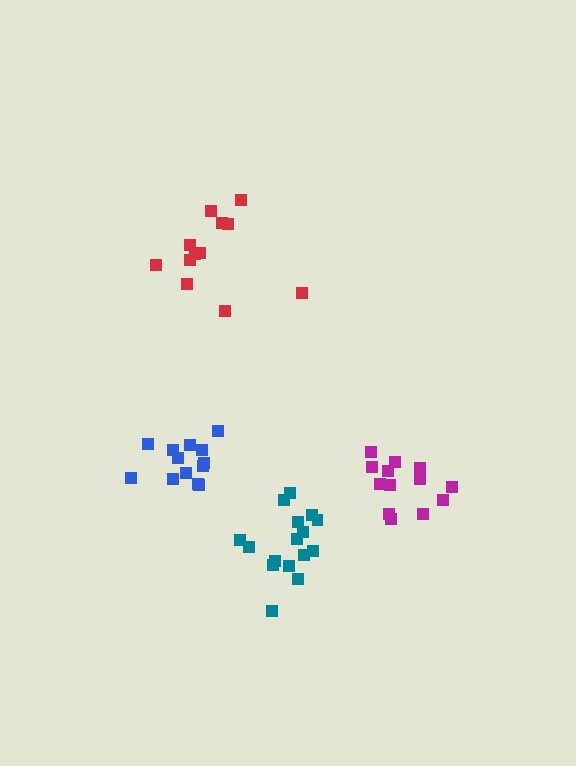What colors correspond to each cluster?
The clusters are colored: blue, magenta, teal, red.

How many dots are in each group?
Group 1: 13 dots, Group 2: 13 dots, Group 3: 16 dots, Group 4: 12 dots (54 total).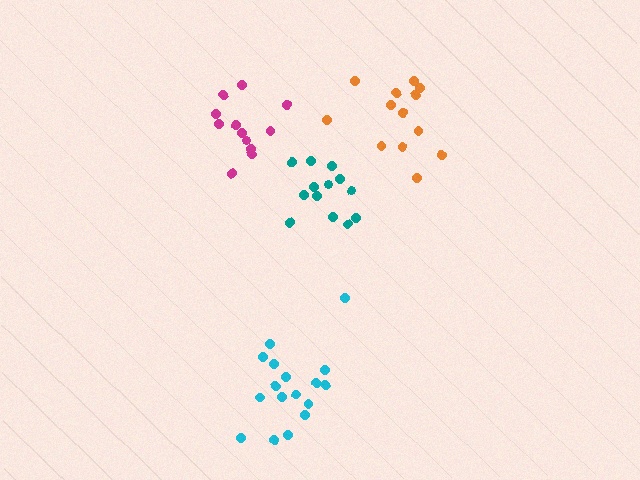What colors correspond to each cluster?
The clusters are colored: magenta, teal, orange, cyan.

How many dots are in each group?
Group 1: 12 dots, Group 2: 13 dots, Group 3: 13 dots, Group 4: 17 dots (55 total).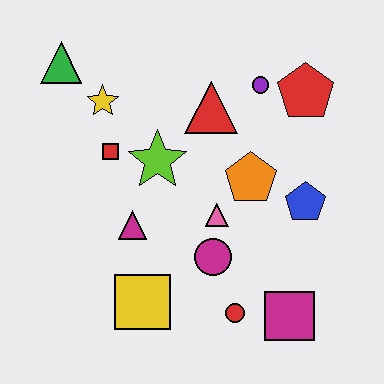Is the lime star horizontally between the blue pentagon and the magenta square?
No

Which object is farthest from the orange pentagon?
The green triangle is farthest from the orange pentagon.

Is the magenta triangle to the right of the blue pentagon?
No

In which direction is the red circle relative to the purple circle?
The red circle is below the purple circle.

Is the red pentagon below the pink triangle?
No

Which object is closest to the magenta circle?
The pink triangle is closest to the magenta circle.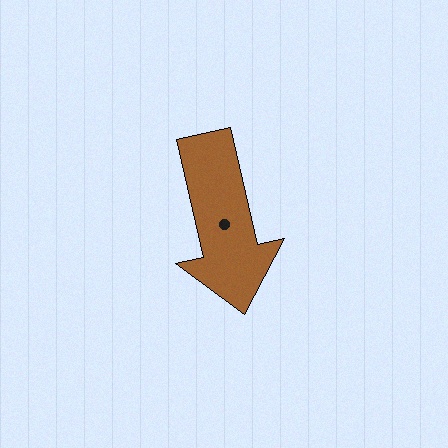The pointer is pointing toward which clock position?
Roughly 6 o'clock.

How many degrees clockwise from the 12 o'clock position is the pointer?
Approximately 167 degrees.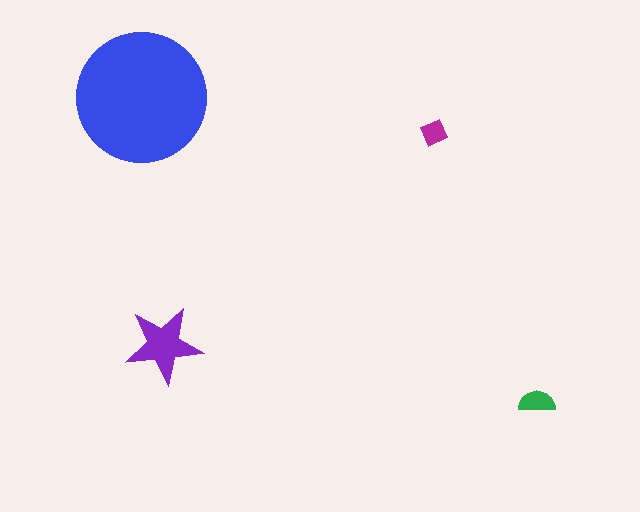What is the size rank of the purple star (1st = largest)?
2nd.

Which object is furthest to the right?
The green semicircle is rightmost.